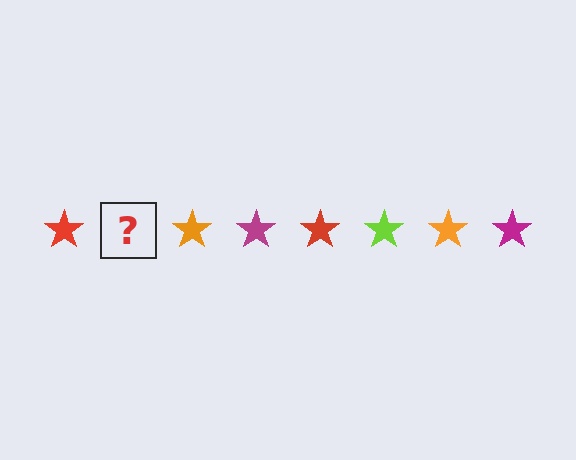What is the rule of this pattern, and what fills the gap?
The rule is that the pattern cycles through red, lime, orange, magenta stars. The gap should be filled with a lime star.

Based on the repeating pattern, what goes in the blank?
The blank should be a lime star.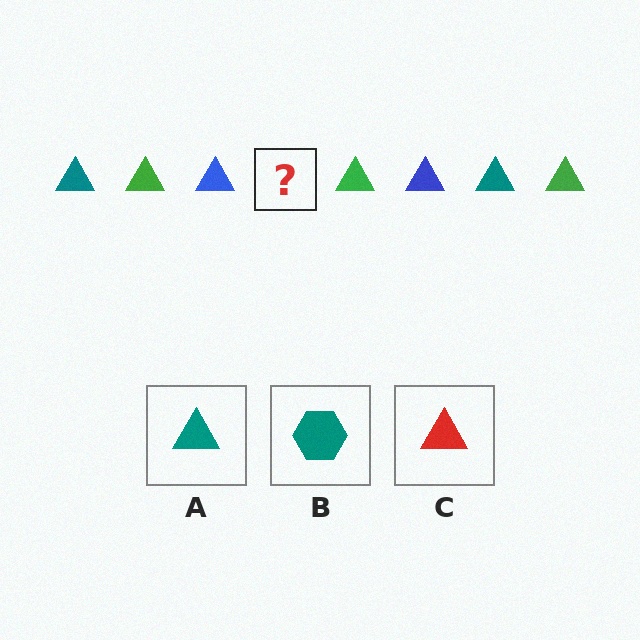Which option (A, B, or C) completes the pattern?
A.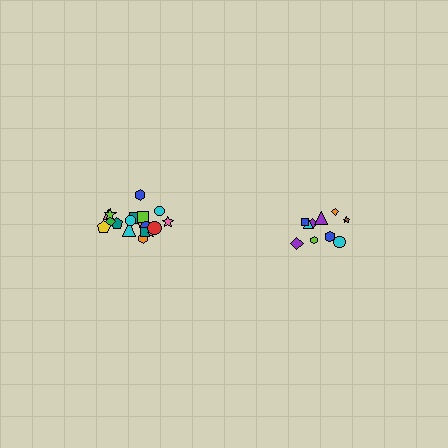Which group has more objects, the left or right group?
The left group.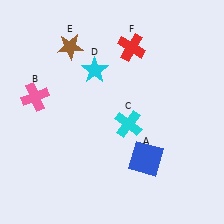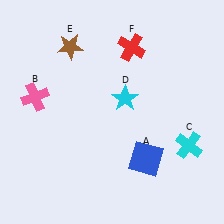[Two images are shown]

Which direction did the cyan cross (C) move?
The cyan cross (C) moved right.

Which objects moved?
The objects that moved are: the cyan cross (C), the cyan star (D).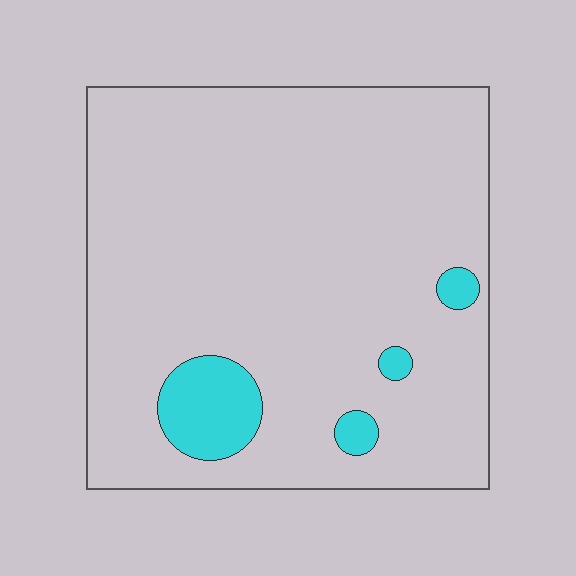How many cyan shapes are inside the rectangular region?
4.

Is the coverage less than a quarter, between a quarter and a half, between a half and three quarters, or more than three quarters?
Less than a quarter.